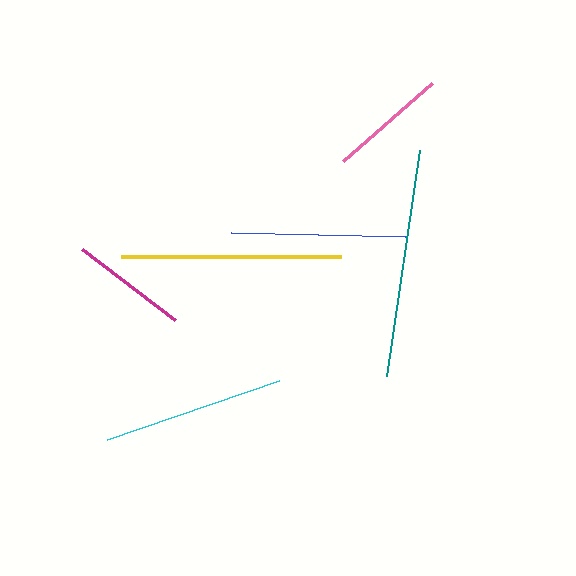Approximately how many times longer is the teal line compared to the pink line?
The teal line is approximately 1.9 times the length of the pink line.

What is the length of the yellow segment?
The yellow segment is approximately 220 pixels long.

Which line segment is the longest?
The teal line is the longest at approximately 229 pixels.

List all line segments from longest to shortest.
From longest to shortest: teal, yellow, cyan, blue, pink, magenta.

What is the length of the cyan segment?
The cyan segment is approximately 181 pixels long.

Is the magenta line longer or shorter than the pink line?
The pink line is longer than the magenta line.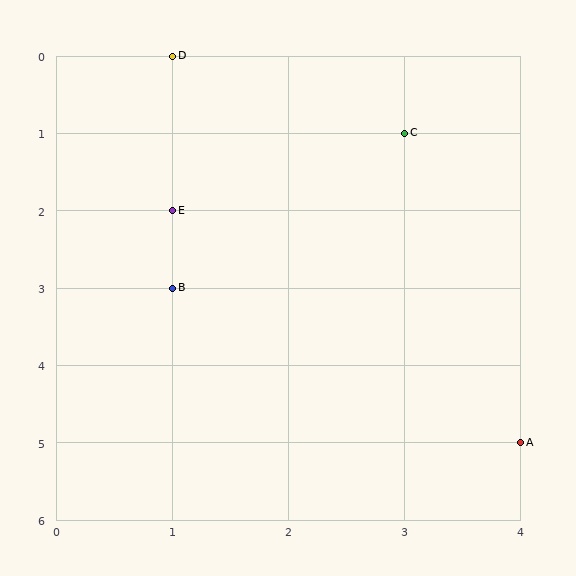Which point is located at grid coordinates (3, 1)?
Point C is at (3, 1).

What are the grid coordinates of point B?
Point B is at grid coordinates (1, 3).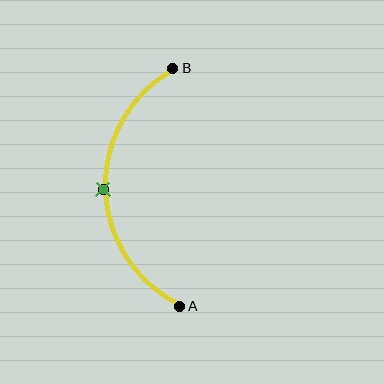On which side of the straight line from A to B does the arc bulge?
The arc bulges to the left of the straight line connecting A and B.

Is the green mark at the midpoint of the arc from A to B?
Yes. The green mark lies on the arc at equal arc-length from both A and B — it is the arc midpoint.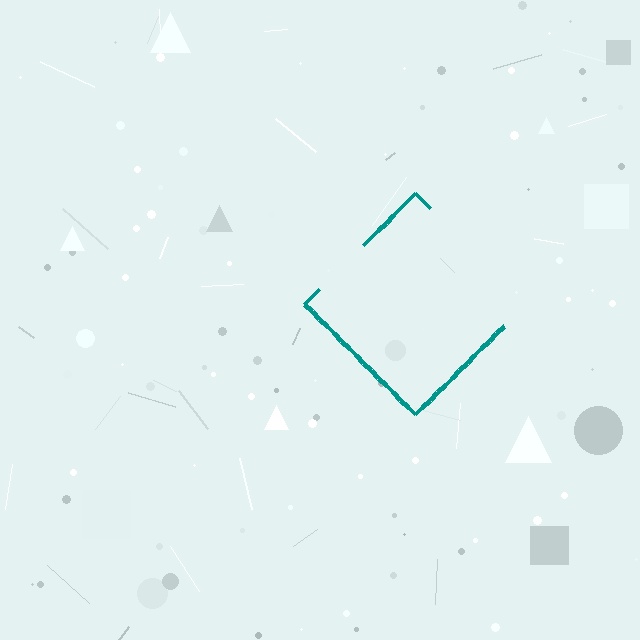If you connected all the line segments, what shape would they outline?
They would outline a diamond.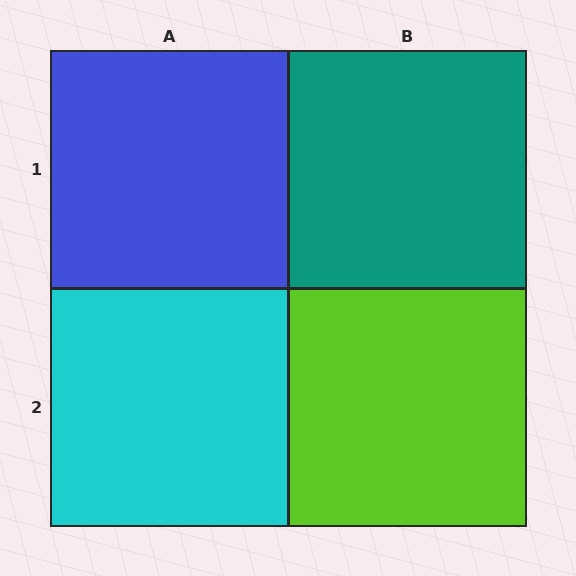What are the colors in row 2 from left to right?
Cyan, lime.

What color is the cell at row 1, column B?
Teal.